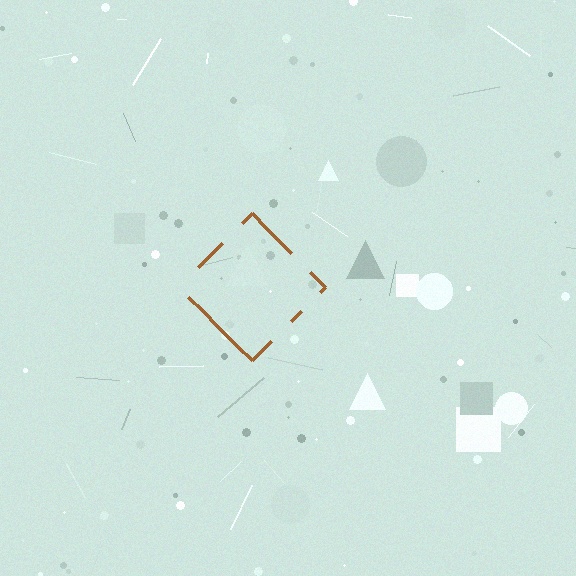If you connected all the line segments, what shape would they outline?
They would outline a diamond.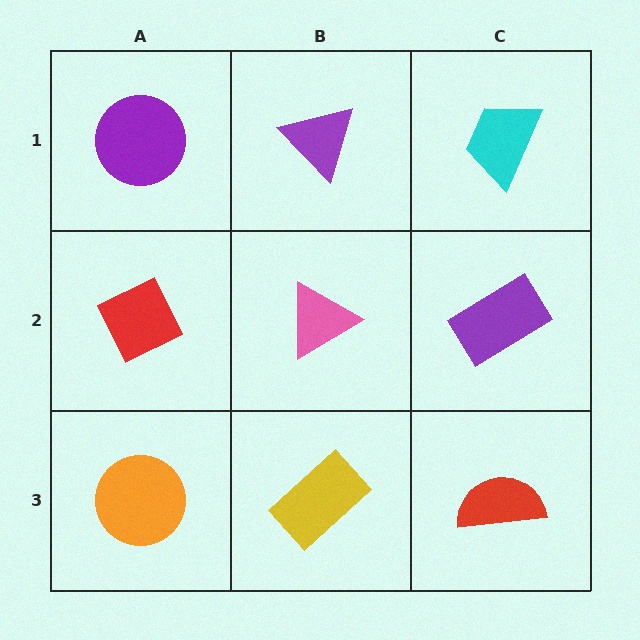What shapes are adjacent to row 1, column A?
A red diamond (row 2, column A), a purple triangle (row 1, column B).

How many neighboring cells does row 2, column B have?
4.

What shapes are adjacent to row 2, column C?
A cyan trapezoid (row 1, column C), a red semicircle (row 3, column C), a pink triangle (row 2, column B).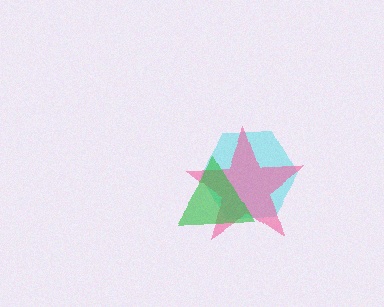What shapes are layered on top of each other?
The layered shapes are: a cyan hexagon, a pink star, a green triangle.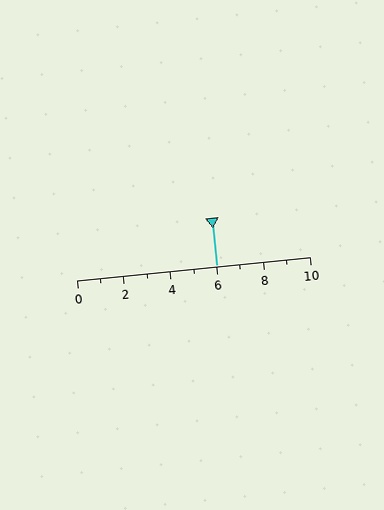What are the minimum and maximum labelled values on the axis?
The axis runs from 0 to 10.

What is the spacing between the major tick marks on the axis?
The major ticks are spaced 2 apart.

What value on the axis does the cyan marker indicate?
The marker indicates approximately 6.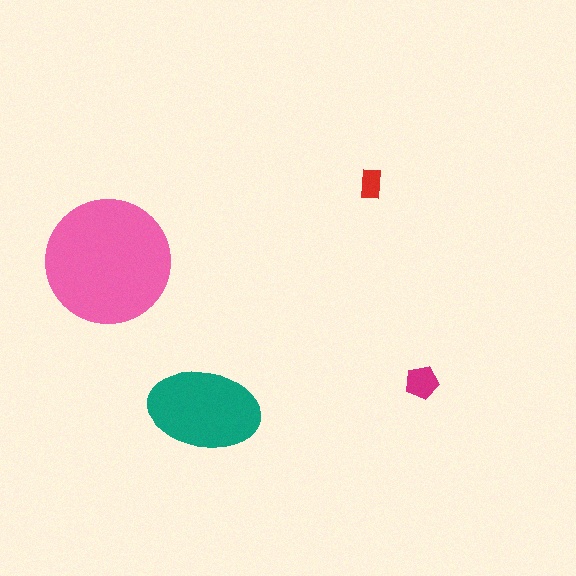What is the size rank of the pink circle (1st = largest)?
1st.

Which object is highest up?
The red rectangle is topmost.